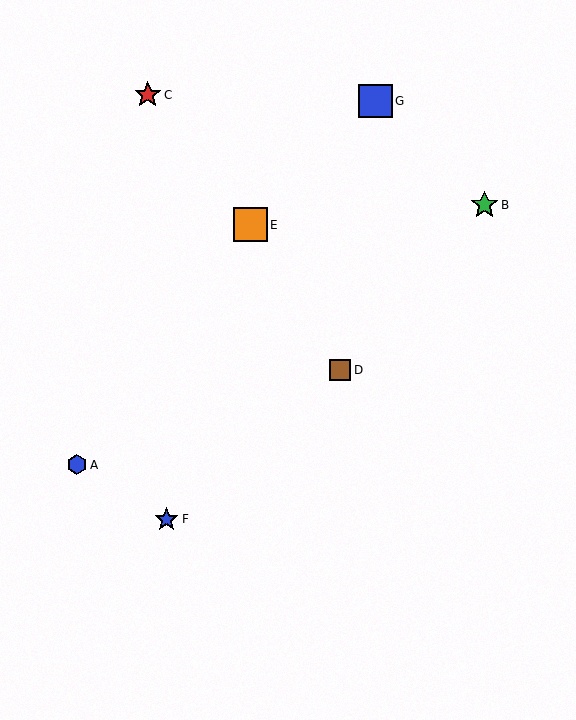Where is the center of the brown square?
The center of the brown square is at (340, 370).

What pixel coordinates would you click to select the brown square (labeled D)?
Click at (340, 370) to select the brown square D.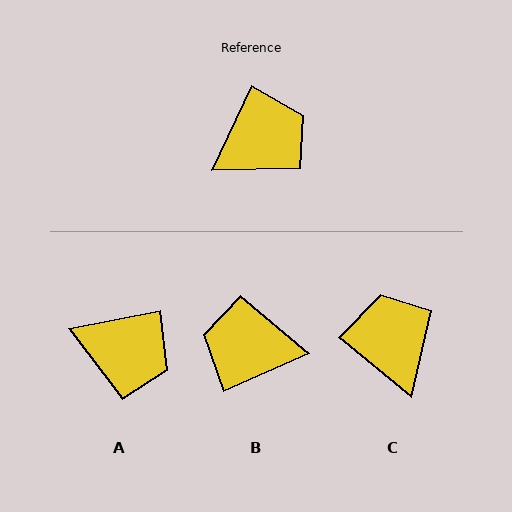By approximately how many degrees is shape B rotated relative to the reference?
Approximately 139 degrees counter-clockwise.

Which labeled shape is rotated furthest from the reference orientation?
B, about 139 degrees away.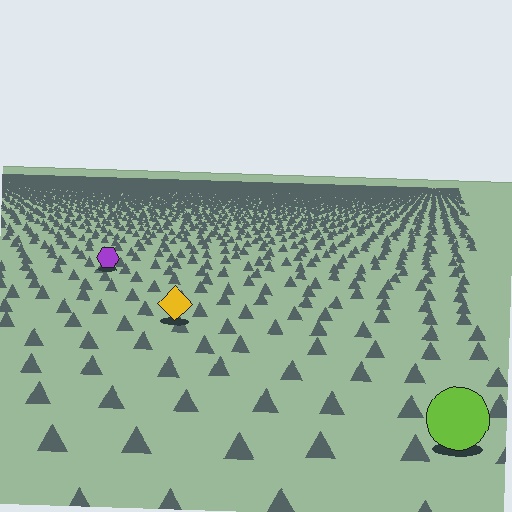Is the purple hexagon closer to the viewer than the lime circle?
No. The lime circle is closer — you can tell from the texture gradient: the ground texture is coarser near it.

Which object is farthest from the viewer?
The purple hexagon is farthest from the viewer. It appears smaller and the ground texture around it is denser.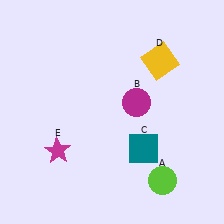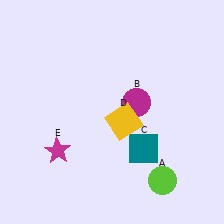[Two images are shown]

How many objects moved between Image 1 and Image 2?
1 object moved between the two images.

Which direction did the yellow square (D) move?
The yellow square (D) moved down.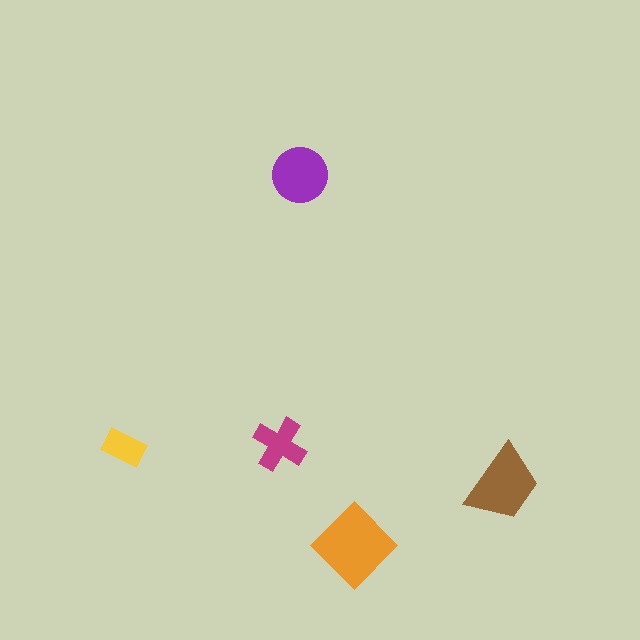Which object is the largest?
The orange diamond.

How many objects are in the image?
There are 5 objects in the image.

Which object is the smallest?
The yellow rectangle.